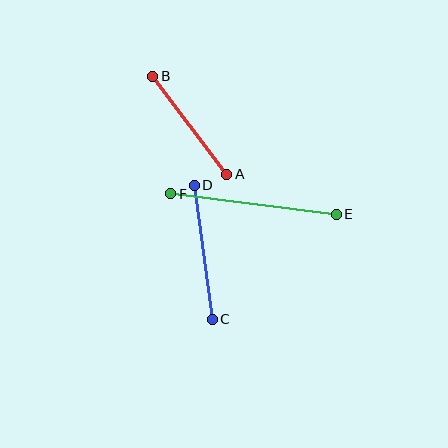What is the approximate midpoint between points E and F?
The midpoint is at approximately (253, 204) pixels.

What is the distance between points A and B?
The distance is approximately 122 pixels.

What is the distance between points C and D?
The distance is approximately 135 pixels.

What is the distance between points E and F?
The distance is approximately 166 pixels.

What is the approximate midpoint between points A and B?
The midpoint is at approximately (190, 125) pixels.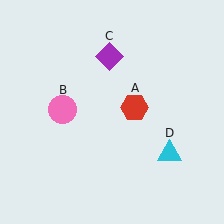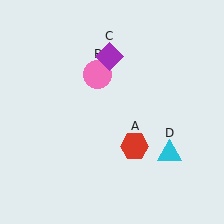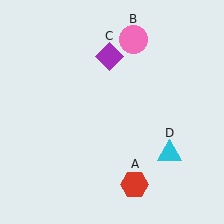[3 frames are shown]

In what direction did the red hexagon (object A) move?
The red hexagon (object A) moved down.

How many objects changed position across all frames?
2 objects changed position: red hexagon (object A), pink circle (object B).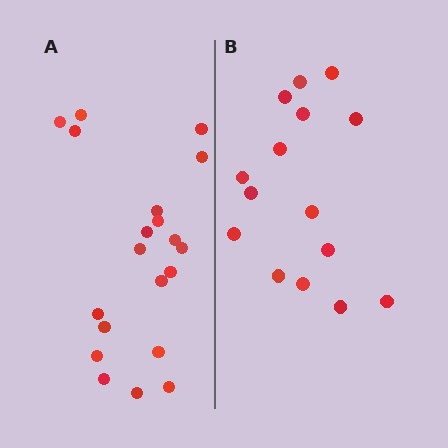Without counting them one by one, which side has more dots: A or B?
Region A (the left region) has more dots.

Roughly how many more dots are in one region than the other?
Region A has about 5 more dots than region B.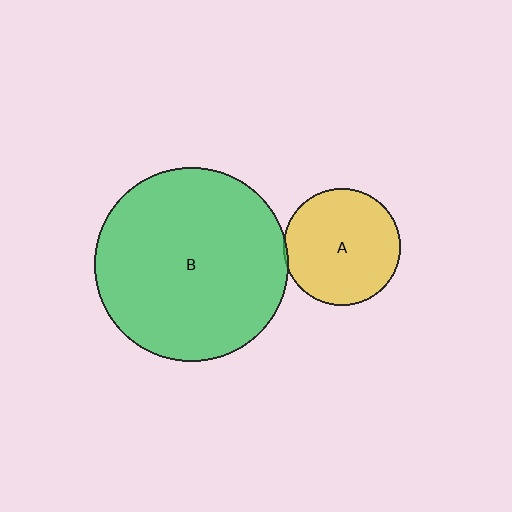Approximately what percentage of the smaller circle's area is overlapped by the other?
Approximately 5%.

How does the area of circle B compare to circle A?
Approximately 2.7 times.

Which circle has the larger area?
Circle B (green).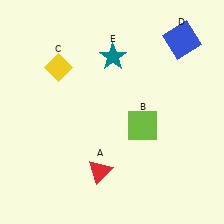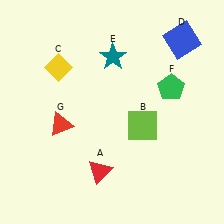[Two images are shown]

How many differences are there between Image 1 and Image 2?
There are 2 differences between the two images.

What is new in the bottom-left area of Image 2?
A red triangle (G) was added in the bottom-left area of Image 2.